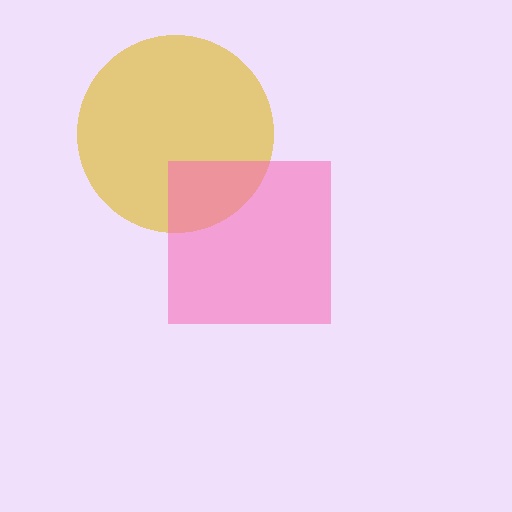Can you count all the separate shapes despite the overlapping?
Yes, there are 2 separate shapes.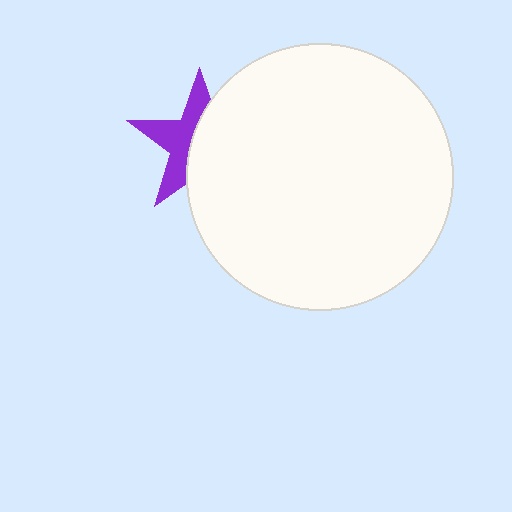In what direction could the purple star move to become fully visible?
The purple star could move left. That would shift it out from behind the white circle entirely.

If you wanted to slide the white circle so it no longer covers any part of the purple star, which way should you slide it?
Slide it right — that is the most direct way to separate the two shapes.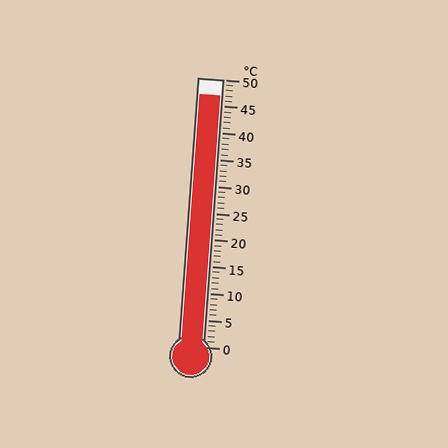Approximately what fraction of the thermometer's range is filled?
The thermometer is filled to approximately 95% of its range.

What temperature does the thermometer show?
The thermometer shows approximately 47°C.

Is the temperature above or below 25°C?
The temperature is above 25°C.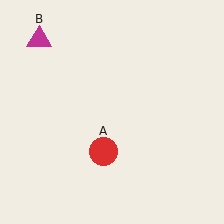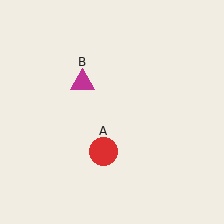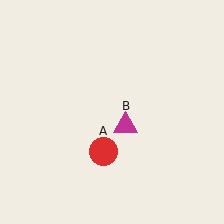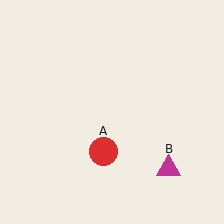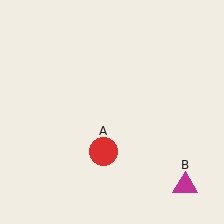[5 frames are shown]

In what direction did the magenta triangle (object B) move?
The magenta triangle (object B) moved down and to the right.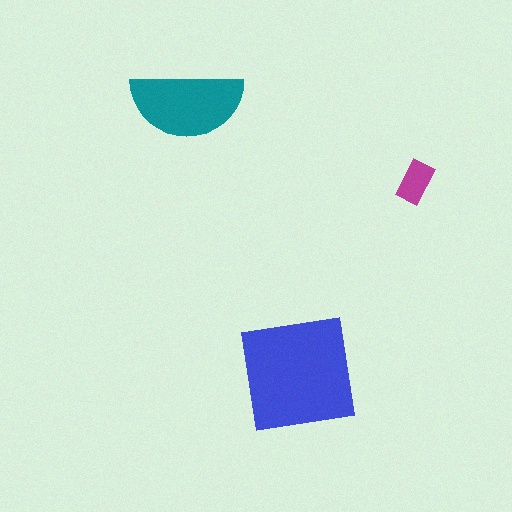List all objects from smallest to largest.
The magenta rectangle, the teal semicircle, the blue square.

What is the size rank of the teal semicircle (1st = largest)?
2nd.